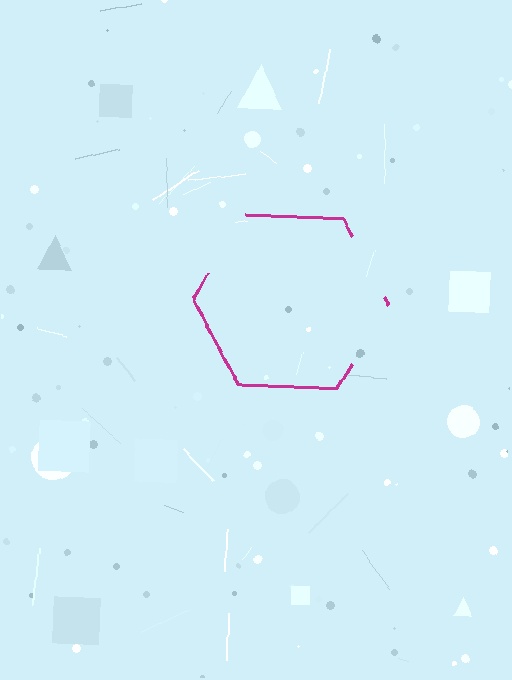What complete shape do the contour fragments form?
The contour fragments form a hexagon.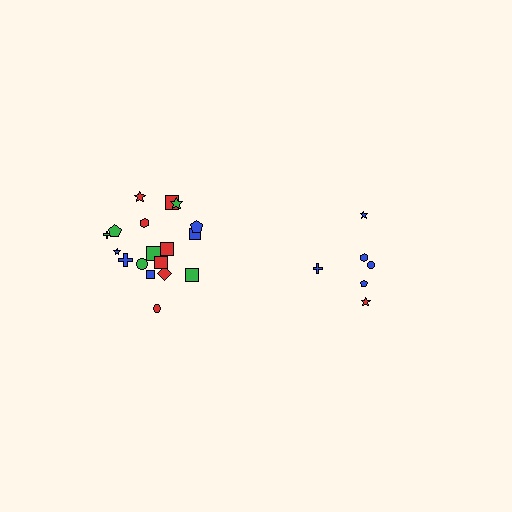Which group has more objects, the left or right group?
The left group.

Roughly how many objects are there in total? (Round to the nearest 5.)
Roughly 25 objects in total.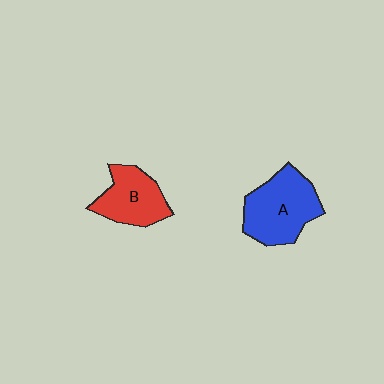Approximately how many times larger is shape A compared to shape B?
Approximately 1.3 times.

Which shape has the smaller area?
Shape B (red).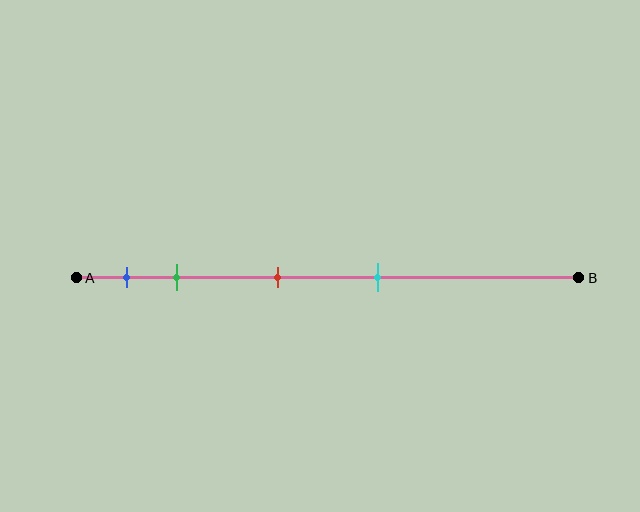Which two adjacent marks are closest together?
The blue and green marks are the closest adjacent pair.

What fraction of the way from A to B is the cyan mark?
The cyan mark is approximately 60% (0.6) of the way from A to B.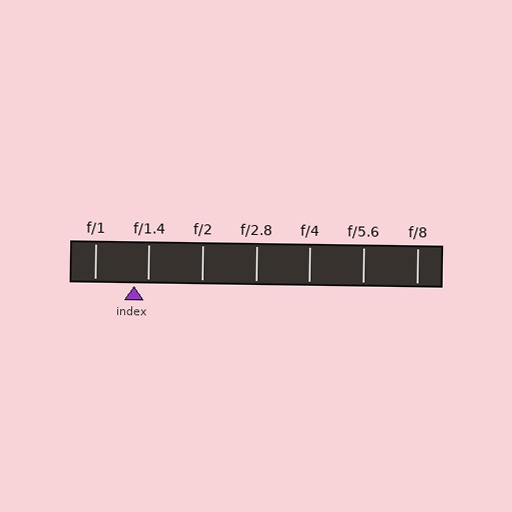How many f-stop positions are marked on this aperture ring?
There are 7 f-stop positions marked.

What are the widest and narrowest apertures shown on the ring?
The widest aperture shown is f/1 and the narrowest is f/8.